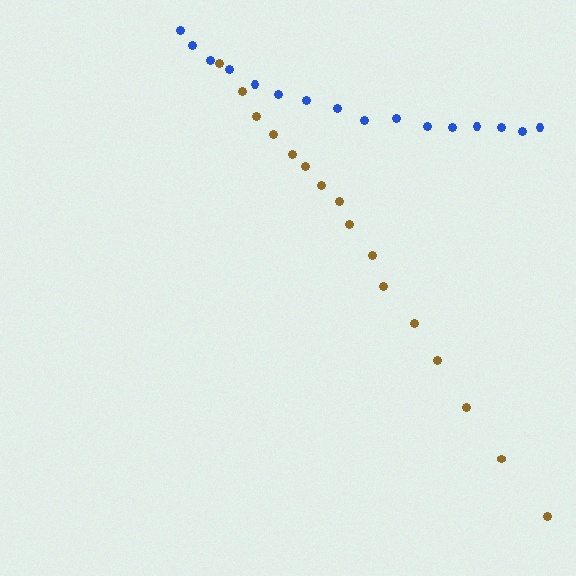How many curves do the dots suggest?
There are 2 distinct paths.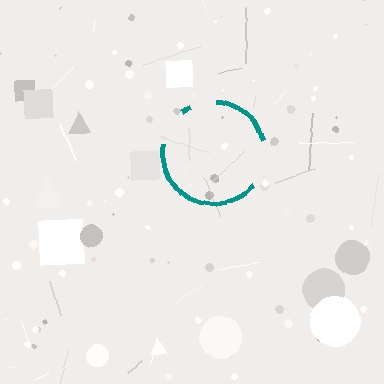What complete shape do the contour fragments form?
The contour fragments form a circle.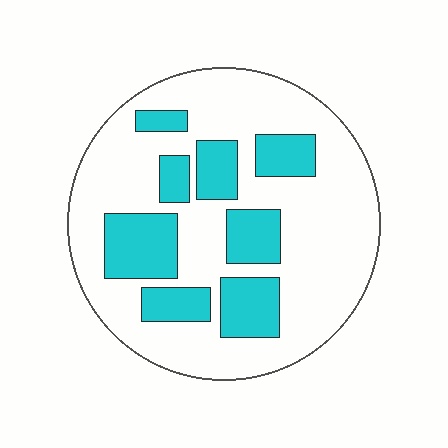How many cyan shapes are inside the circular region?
8.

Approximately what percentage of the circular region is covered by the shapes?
Approximately 30%.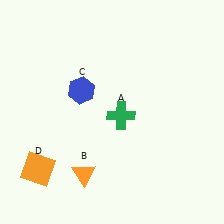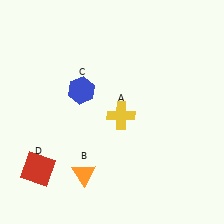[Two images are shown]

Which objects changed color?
A changed from green to yellow. D changed from orange to red.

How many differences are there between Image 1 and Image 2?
There are 2 differences between the two images.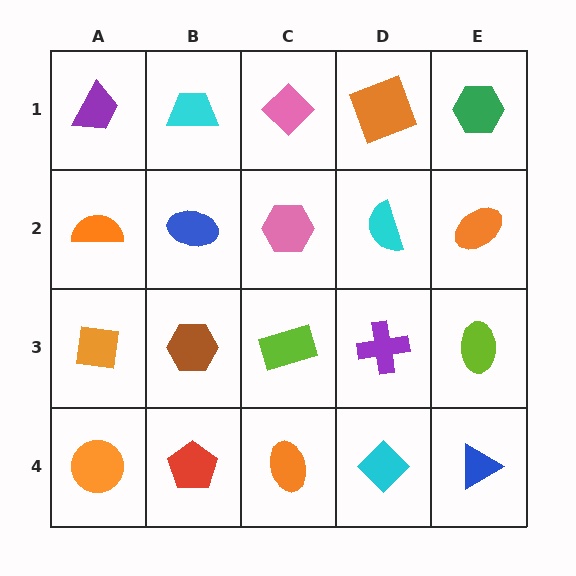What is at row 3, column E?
A lime ellipse.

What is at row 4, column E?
A blue triangle.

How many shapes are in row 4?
5 shapes.